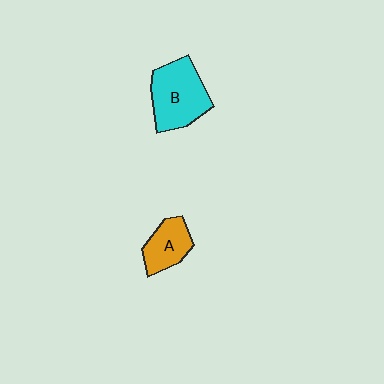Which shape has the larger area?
Shape B (cyan).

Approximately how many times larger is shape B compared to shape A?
Approximately 1.6 times.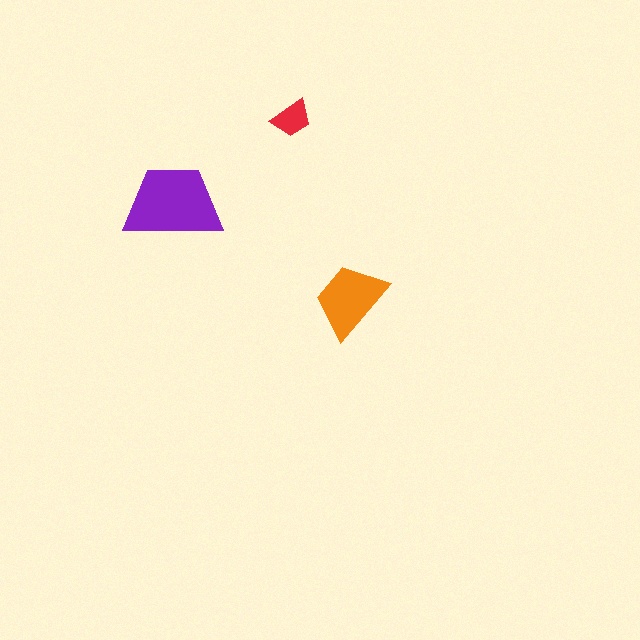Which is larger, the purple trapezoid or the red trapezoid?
The purple one.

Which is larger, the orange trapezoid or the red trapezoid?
The orange one.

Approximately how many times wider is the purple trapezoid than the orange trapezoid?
About 1.5 times wider.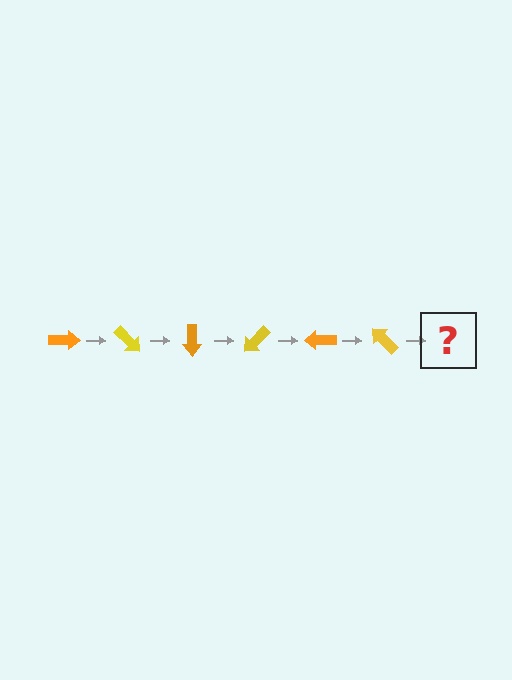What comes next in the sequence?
The next element should be an orange arrow, rotated 270 degrees from the start.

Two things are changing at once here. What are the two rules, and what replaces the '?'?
The two rules are that it rotates 45 degrees each step and the color cycles through orange and yellow. The '?' should be an orange arrow, rotated 270 degrees from the start.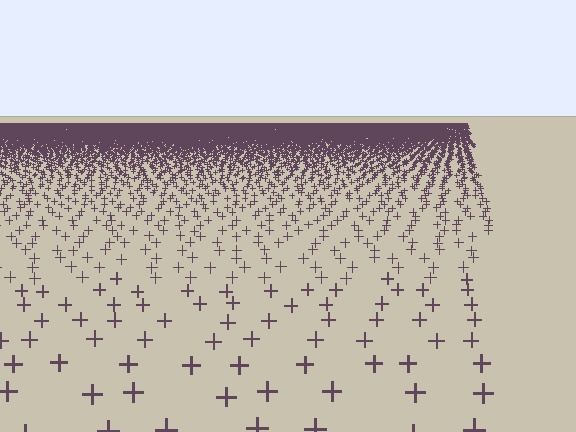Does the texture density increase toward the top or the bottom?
Density increases toward the top.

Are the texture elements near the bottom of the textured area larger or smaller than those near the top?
Larger. Near the bottom, elements are closer to the viewer and appear at a bigger on-screen size.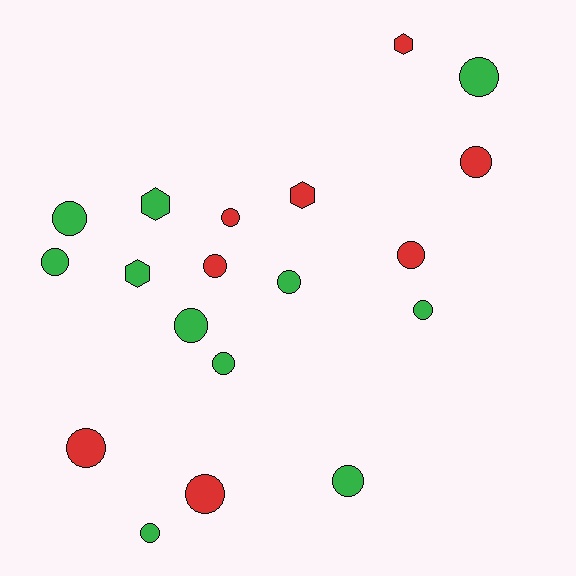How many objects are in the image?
There are 19 objects.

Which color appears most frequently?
Green, with 11 objects.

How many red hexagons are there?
There are 2 red hexagons.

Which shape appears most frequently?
Circle, with 15 objects.